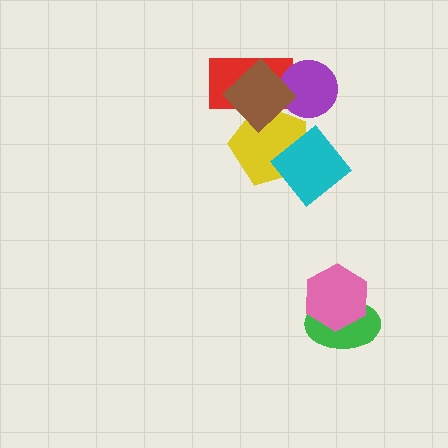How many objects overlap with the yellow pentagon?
3 objects overlap with the yellow pentagon.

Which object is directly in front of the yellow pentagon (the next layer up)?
The brown diamond is directly in front of the yellow pentagon.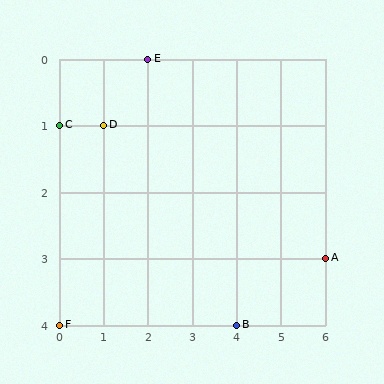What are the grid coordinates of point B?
Point B is at grid coordinates (4, 4).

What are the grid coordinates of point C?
Point C is at grid coordinates (0, 1).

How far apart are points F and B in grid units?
Points F and B are 4 columns apart.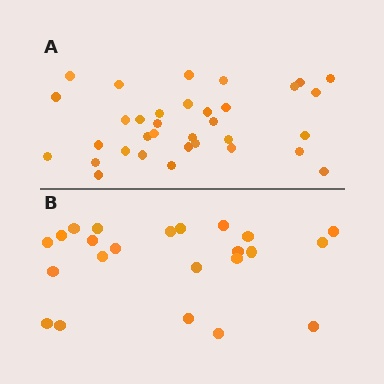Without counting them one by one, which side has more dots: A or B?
Region A (the top region) has more dots.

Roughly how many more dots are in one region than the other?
Region A has roughly 12 or so more dots than region B.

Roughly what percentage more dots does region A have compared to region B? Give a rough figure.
About 50% more.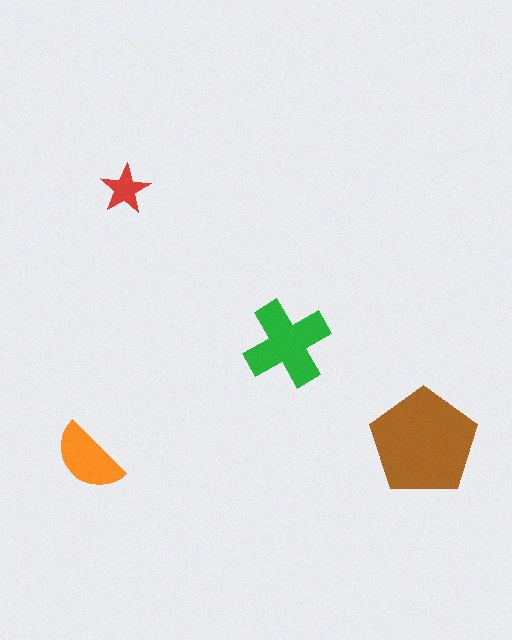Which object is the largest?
The brown pentagon.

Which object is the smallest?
The red star.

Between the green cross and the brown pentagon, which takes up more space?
The brown pentagon.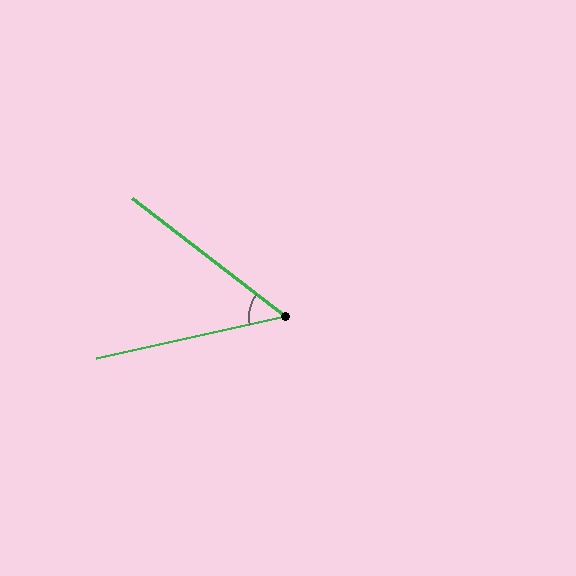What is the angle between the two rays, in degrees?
Approximately 50 degrees.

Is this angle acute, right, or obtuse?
It is acute.